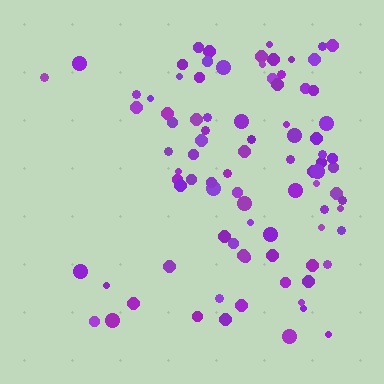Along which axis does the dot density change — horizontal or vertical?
Horizontal.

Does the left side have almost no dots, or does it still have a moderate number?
Still a moderate number, just noticeably fewer than the right.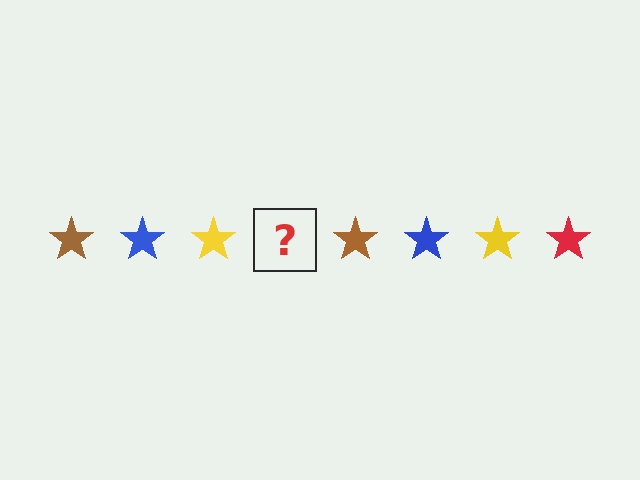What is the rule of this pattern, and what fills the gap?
The rule is that the pattern cycles through brown, blue, yellow, red stars. The gap should be filled with a red star.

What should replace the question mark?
The question mark should be replaced with a red star.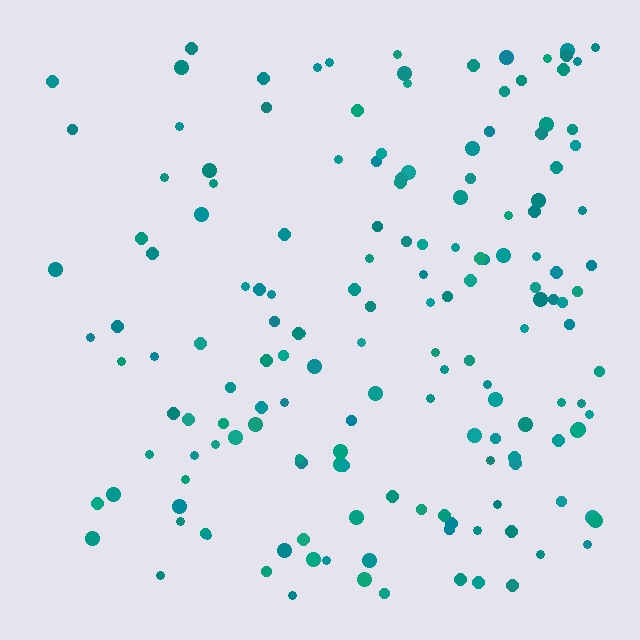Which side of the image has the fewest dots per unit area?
The left.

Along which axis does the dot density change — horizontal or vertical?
Horizontal.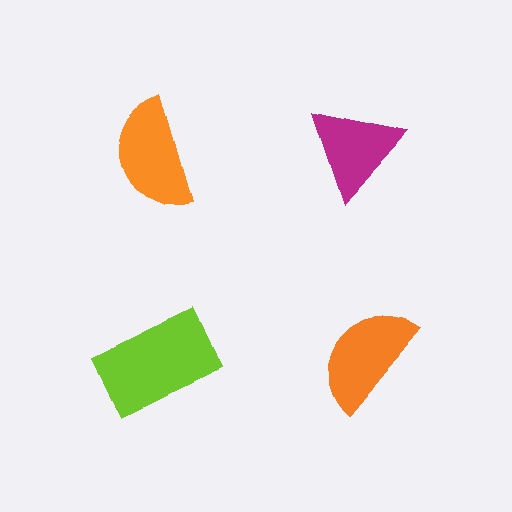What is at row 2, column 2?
An orange semicircle.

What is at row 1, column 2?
A magenta triangle.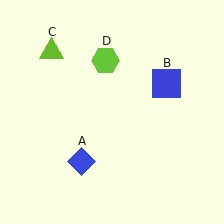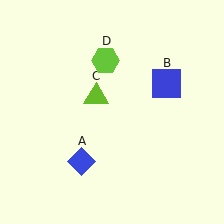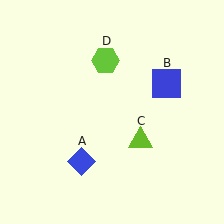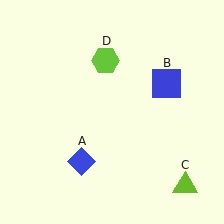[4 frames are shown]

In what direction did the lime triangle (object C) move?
The lime triangle (object C) moved down and to the right.